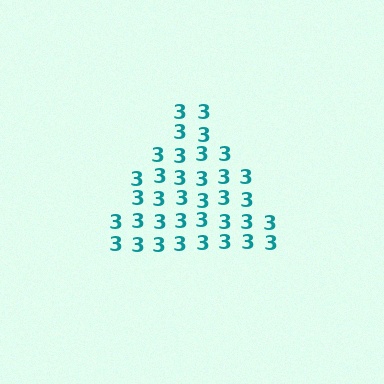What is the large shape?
The large shape is a triangle.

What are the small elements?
The small elements are digit 3's.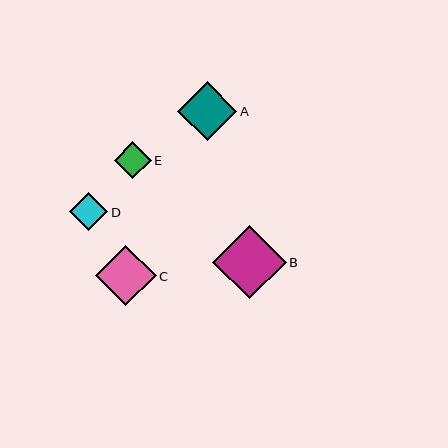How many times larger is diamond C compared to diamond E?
Diamond C is approximately 1.6 times the size of diamond E.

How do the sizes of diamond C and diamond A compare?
Diamond C and diamond A are approximately the same size.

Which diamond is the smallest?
Diamond E is the smallest with a size of approximately 37 pixels.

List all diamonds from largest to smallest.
From largest to smallest: B, C, A, D, E.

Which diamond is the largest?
Diamond B is the largest with a size of approximately 73 pixels.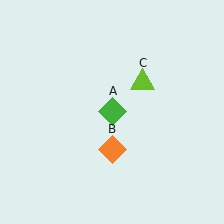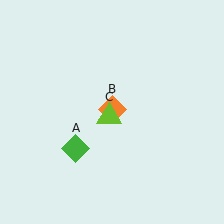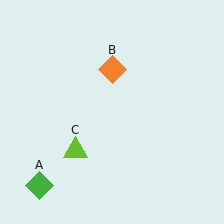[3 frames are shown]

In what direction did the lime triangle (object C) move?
The lime triangle (object C) moved down and to the left.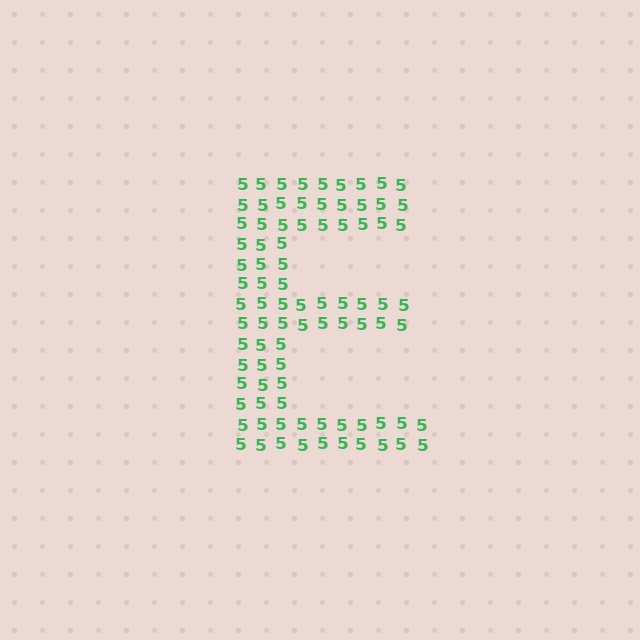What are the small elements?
The small elements are digit 5's.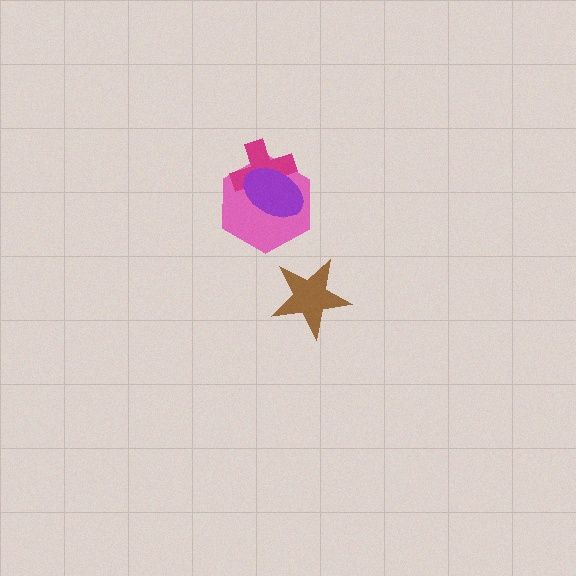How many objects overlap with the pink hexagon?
2 objects overlap with the pink hexagon.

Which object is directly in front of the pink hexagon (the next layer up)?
The magenta cross is directly in front of the pink hexagon.